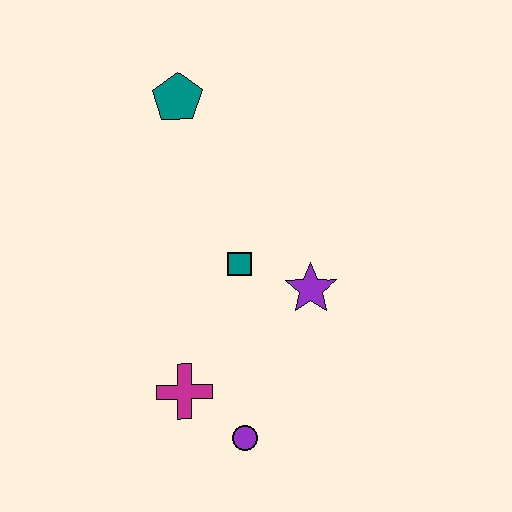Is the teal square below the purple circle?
No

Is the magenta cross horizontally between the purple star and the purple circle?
No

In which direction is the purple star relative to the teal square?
The purple star is to the right of the teal square.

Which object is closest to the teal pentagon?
The teal square is closest to the teal pentagon.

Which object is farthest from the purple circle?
The teal pentagon is farthest from the purple circle.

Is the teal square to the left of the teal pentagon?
No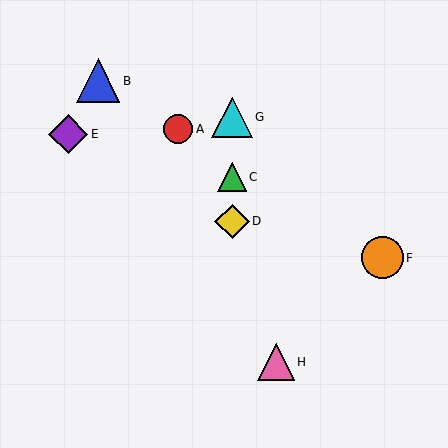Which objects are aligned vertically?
Objects C, D, G are aligned vertically.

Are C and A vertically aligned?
No, C is at x≈232 and A is at x≈178.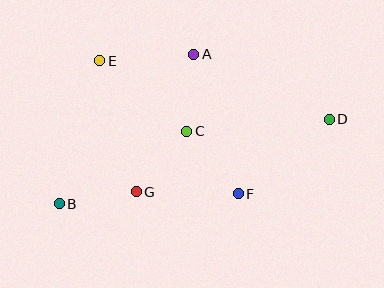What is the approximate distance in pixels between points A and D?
The distance between A and D is approximately 151 pixels.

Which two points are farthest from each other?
Points B and D are farthest from each other.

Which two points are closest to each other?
Points A and C are closest to each other.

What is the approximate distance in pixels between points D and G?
The distance between D and G is approximately 206 pixels.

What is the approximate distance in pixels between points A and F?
The distance between A and F is approximately 146 pixels.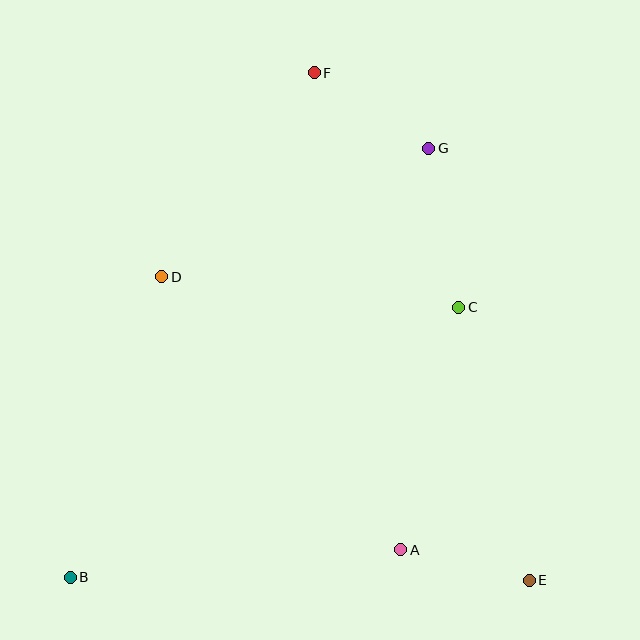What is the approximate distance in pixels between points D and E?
The distance between D and E is approximately 477 pixels.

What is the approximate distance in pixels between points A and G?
The distance between A and G is approximately 403 pixels.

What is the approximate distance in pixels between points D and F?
The distance between D and F is approximately 255 pixels.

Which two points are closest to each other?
Points A and E are closest to each other.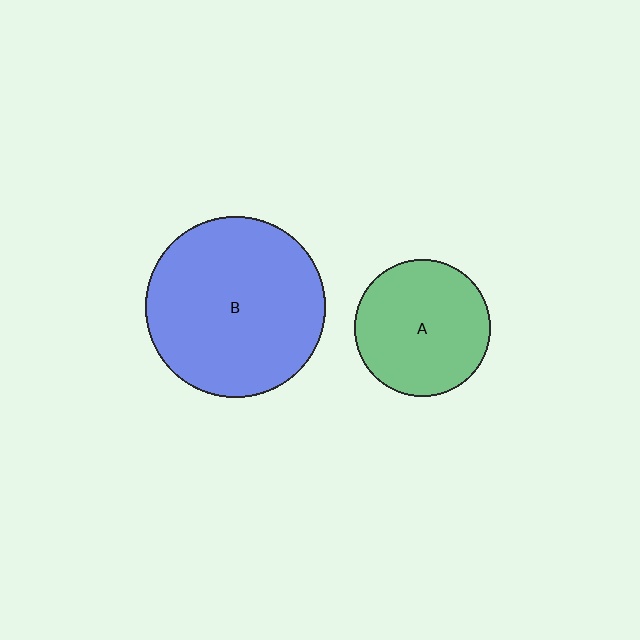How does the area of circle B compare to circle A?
Approximately 1.8 times.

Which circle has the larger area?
Circle B (blue).